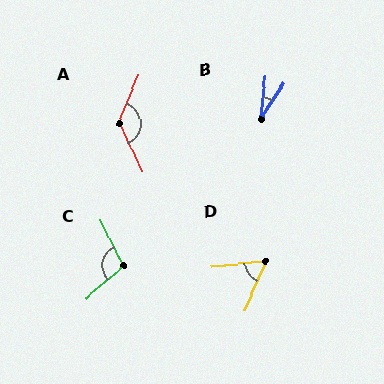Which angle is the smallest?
B, at approximately 27 degrees.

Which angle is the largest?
A, at approximately 133 degrees.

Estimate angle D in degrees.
Approximately 60 degrees.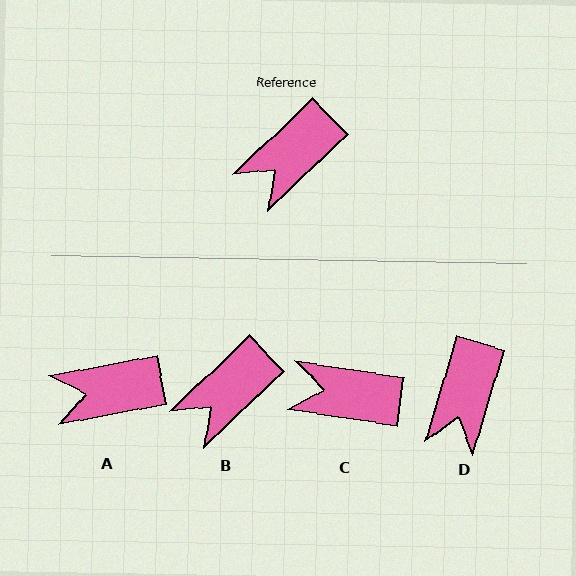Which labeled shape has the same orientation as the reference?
B.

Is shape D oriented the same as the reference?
No, it is off by about 30 degrees.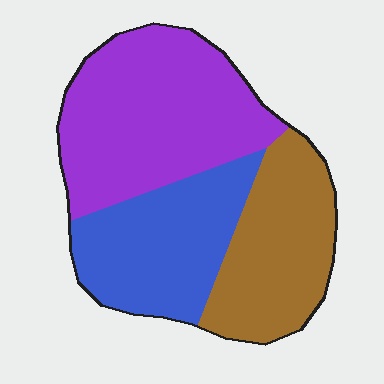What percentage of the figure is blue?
Blue takes up between a quarter and a half of the figure.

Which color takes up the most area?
Purple, at roughly 40%.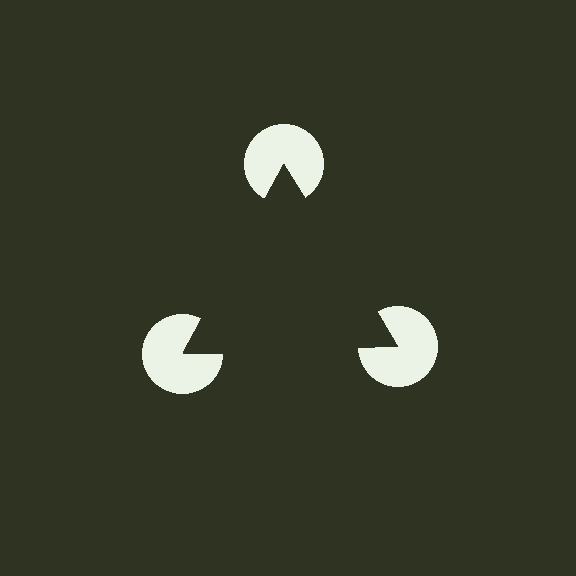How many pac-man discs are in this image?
There are 3 — one at each vertex of the illusory triangle.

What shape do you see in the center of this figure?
An illusory triangle — its edges are inferred from the aligned wedge cuts in the pac-man discs, not physically drawn.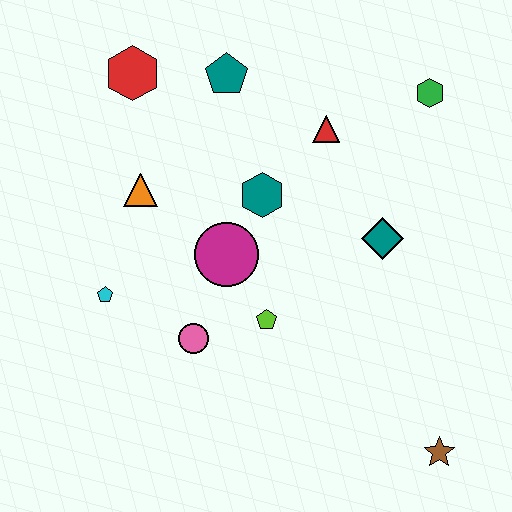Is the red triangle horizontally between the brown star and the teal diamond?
No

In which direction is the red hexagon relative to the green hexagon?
The red hexagon is to the left of the green hexagon.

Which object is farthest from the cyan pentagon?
The green hexagon is farthest from the cyan pentagon.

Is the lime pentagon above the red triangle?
No